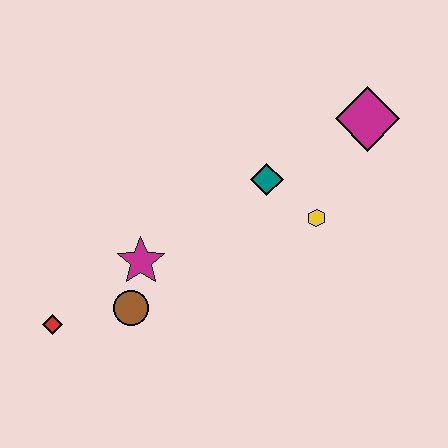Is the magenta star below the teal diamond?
Yes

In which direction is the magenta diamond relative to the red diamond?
The magenta diamond is to the right of the red diamond.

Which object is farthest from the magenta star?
The magenta diamond is farthest from the magenta star.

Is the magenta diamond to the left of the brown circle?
No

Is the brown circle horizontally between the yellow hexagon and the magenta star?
No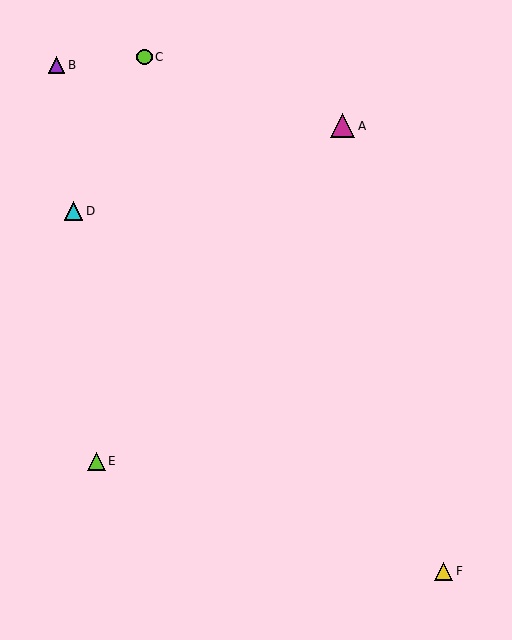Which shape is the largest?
The magenta triangle (labeled A) is the largest.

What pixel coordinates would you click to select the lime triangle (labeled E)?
Click at (97, 461) to select the lime triangle E.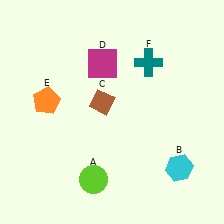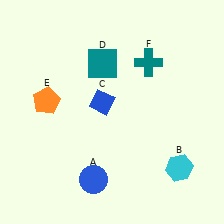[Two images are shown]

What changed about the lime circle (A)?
In Image 1, A is lime. In Image 2, it changed to blue.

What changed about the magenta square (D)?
In Image 1, D is magenta. In Image 2, it changed to teal.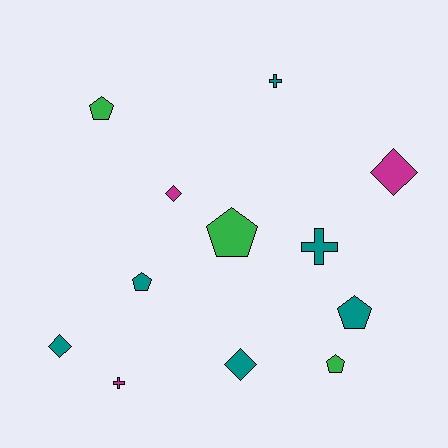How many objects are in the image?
There are 12 objects.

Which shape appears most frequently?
Pentagon, with 5 objects.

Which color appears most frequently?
Teal, with 6 objects.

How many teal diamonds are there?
There are 2 teal diamonds.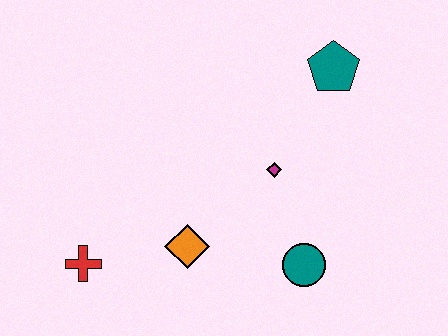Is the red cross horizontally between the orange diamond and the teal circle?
No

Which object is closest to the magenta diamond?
The teal circle is closest to the magenta diamond.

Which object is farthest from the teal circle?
The red cross is farthest from the teal circle.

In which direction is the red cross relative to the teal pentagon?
The red cross is to the left of the teal pentagon.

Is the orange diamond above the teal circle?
Yes